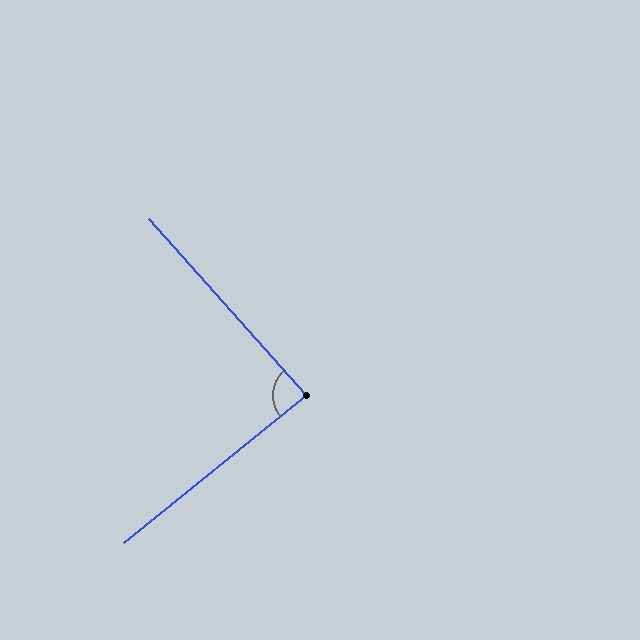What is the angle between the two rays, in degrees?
Approximately 87 degrees.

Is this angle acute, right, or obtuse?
It is approximately a right angle.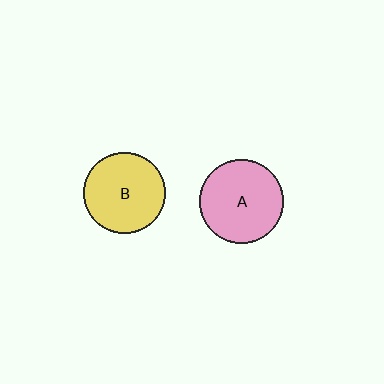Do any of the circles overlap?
No, none of the circles overlap.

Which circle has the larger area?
Circle A (pink).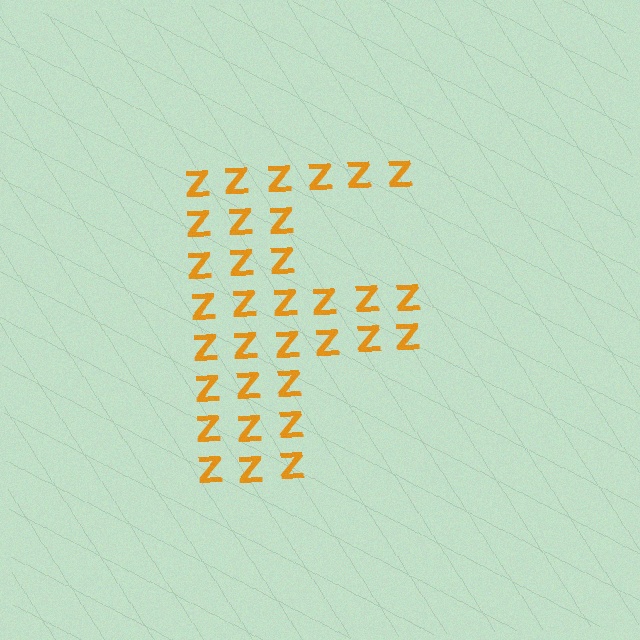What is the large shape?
The large shape is the letter F.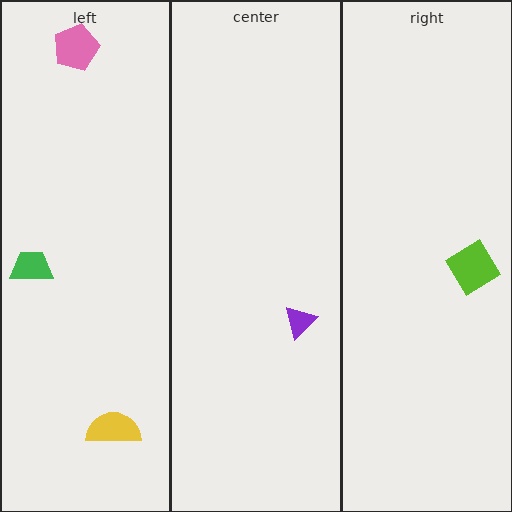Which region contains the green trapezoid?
The left region.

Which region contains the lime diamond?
The right region.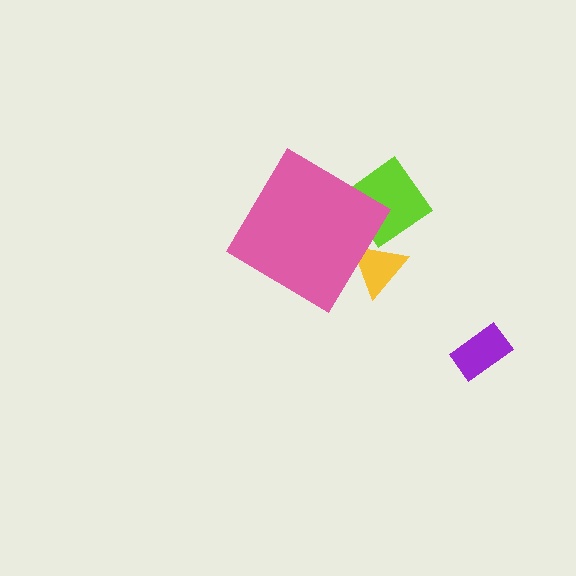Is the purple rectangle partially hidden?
No, the purple rectangle is fully visible.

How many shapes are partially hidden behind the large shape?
2 shapes are partially hidden.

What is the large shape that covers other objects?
A pink diamond.